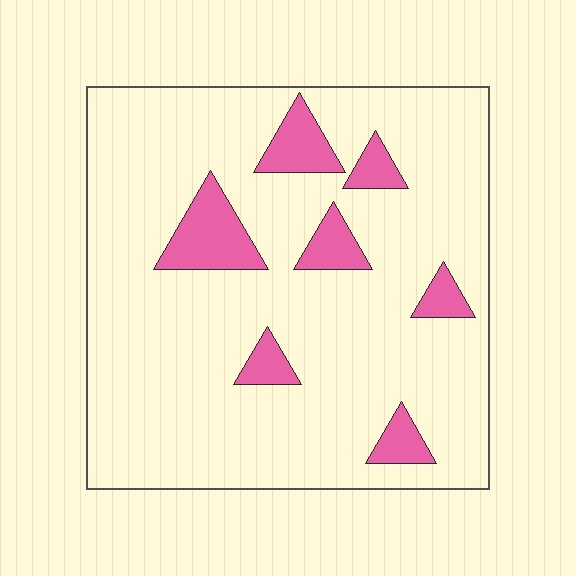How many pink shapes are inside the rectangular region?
7.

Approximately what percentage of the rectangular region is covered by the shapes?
Approximately 15%.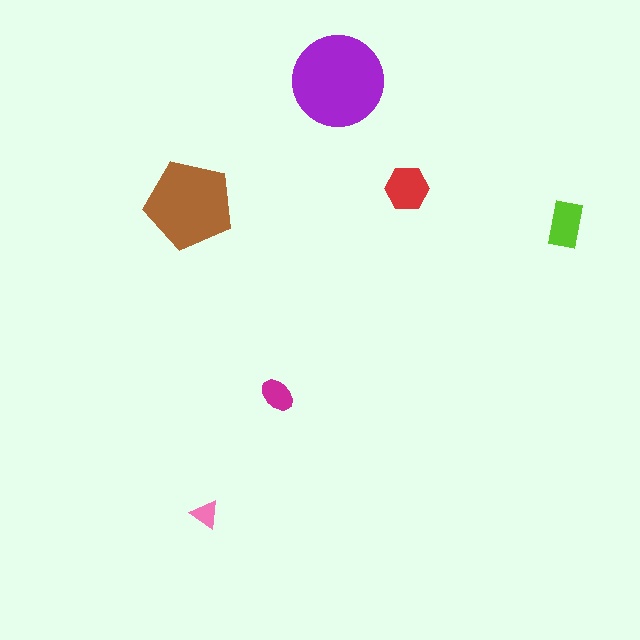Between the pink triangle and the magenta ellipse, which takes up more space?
The magenta ellipse.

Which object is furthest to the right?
The lime rectangle is rightmost.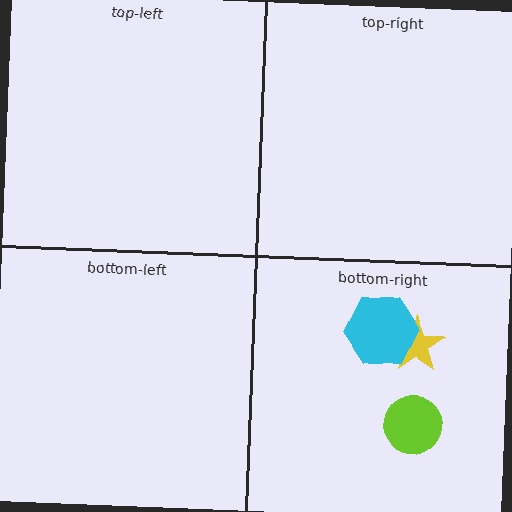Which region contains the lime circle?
The bottom-right region.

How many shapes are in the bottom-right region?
3.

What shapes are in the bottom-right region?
The lime circle, the yellow star, the cyan hexagon.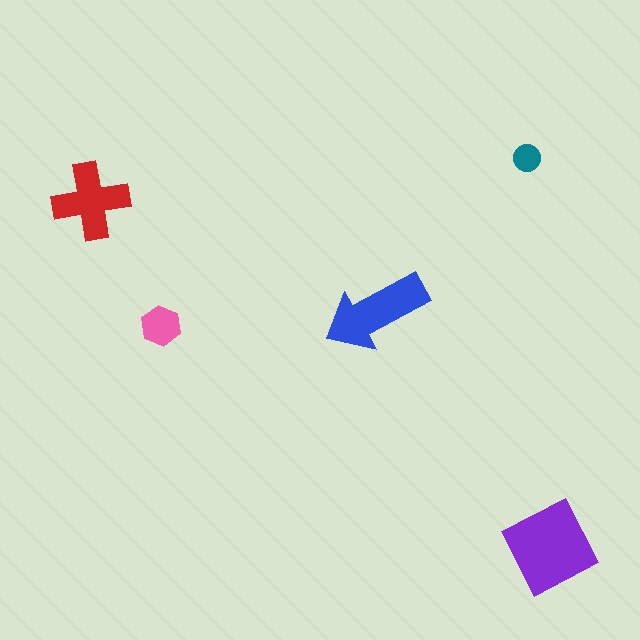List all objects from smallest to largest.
The teal circle, the pink hexagon, the red cross, the blue arrow, the purple diamond.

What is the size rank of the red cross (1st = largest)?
3rd.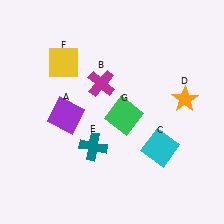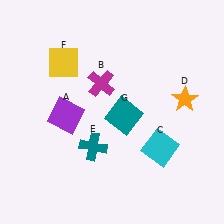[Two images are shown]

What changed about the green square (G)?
In Image 1, G is green. In Image 2, it changed to teal.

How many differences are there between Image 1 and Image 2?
There is 1 difference between the two images.